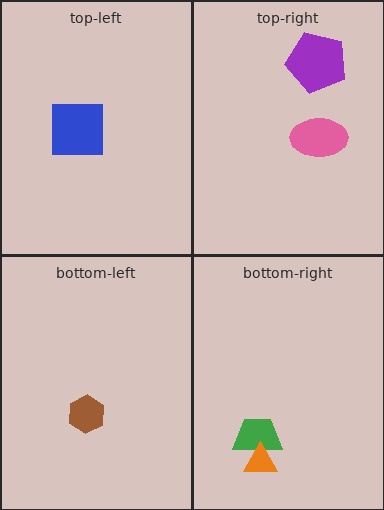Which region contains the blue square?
The top-left region.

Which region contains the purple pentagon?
The top-right region.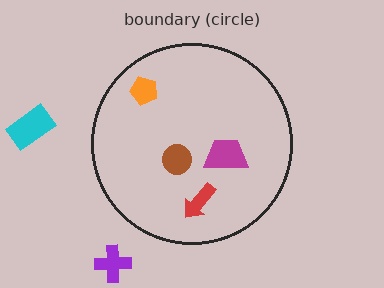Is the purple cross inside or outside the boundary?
Outside.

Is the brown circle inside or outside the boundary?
Inside.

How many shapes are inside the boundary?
4 inside, 2 outside.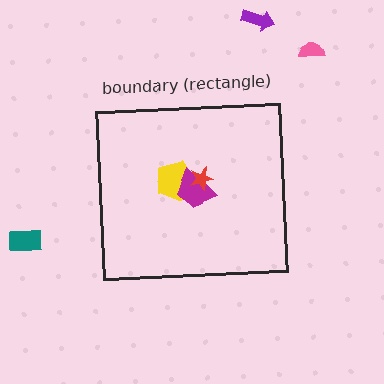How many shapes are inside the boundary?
3 inside, 3 outside.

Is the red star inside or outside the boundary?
Inside.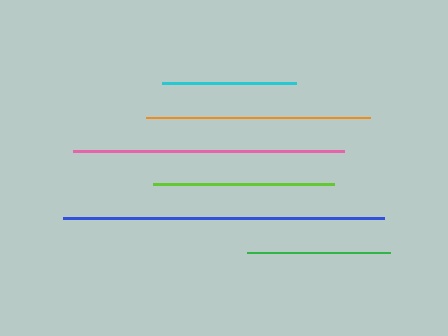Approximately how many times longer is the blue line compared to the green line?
The blue line is approximately 2.2 times the length of the green line.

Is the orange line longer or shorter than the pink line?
The pink line is longer than the orange line.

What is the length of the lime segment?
The lime segment is approximately 181 pixels long.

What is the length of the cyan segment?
The cyan segment is approximately 135 pixels long.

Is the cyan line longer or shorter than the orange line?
The orange line is longer than the cyan line.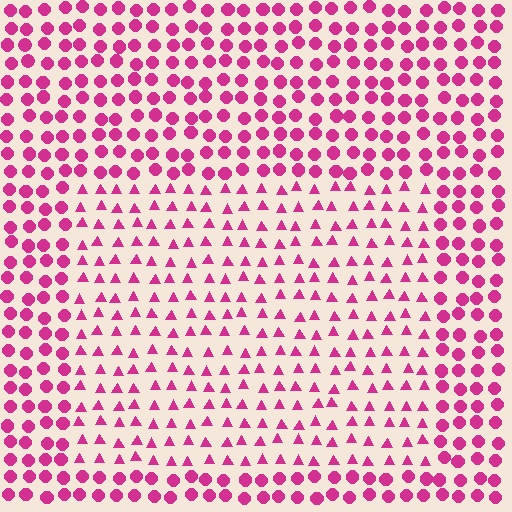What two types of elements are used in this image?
The image uses triangles inside the rectangle region and circles outside it.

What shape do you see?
I see a rectangle.